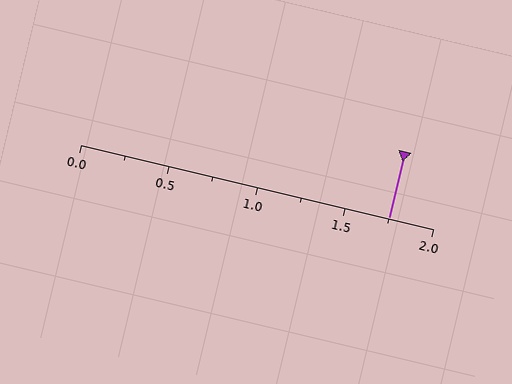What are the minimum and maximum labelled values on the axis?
The axis runs from 0.0 to 2.0.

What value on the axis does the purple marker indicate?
The marker indicates approximately 1.75.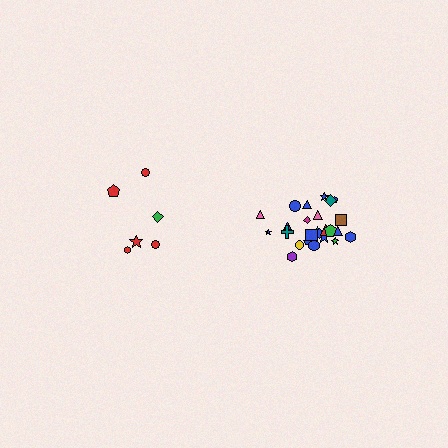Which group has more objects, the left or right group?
The right group.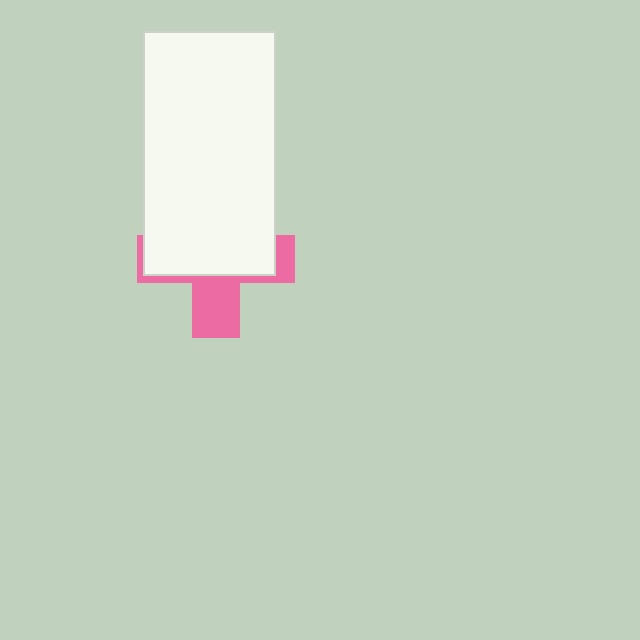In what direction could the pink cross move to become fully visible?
The pink cross could move down. That would shift it out from behind the white rectangle entirely.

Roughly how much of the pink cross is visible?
A small part of it is visible (roughly 38%).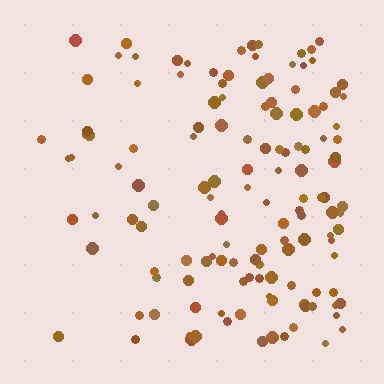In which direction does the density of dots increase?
From left to right, with the right side densest.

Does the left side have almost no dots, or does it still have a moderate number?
Still a moderate number, just noticeably fewer than the right.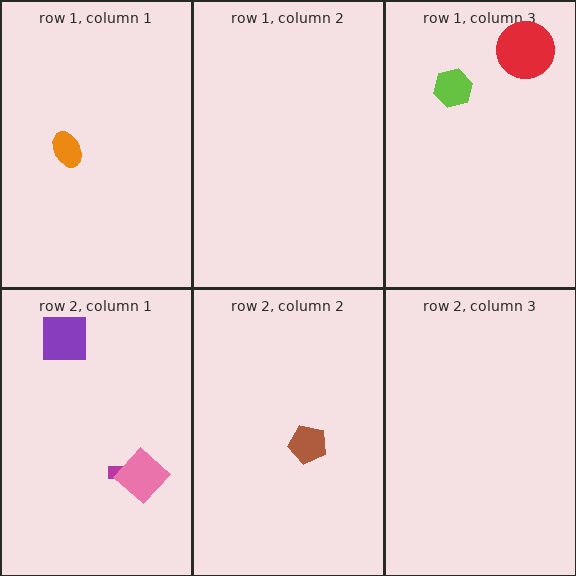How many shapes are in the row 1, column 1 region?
1.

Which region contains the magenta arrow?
The row 2, column 1 region.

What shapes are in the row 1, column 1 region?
The orange ellipse.